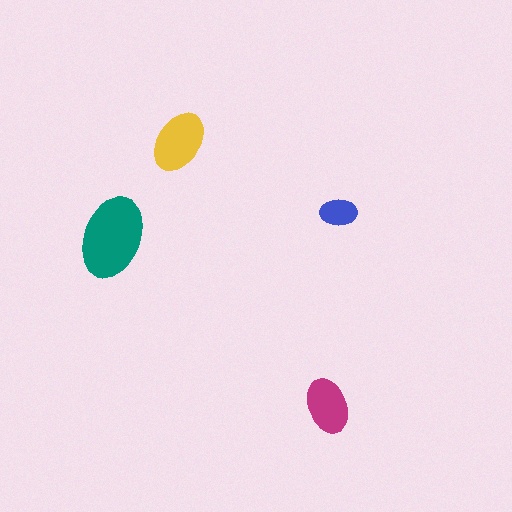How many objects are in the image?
There are 4 objects in the image.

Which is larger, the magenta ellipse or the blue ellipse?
The magenta one.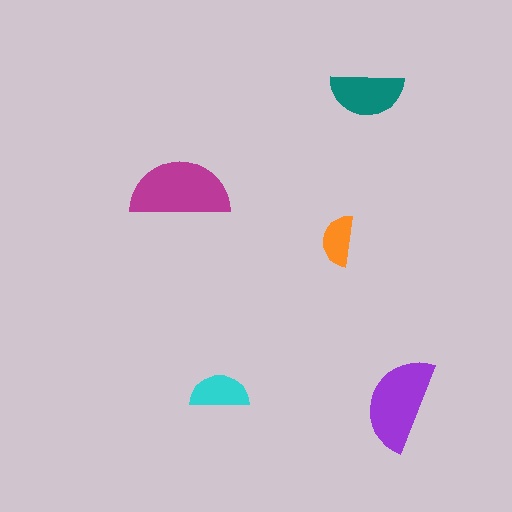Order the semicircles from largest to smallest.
the magenta one, the purple one, the teal one, the cyan one, the orange one.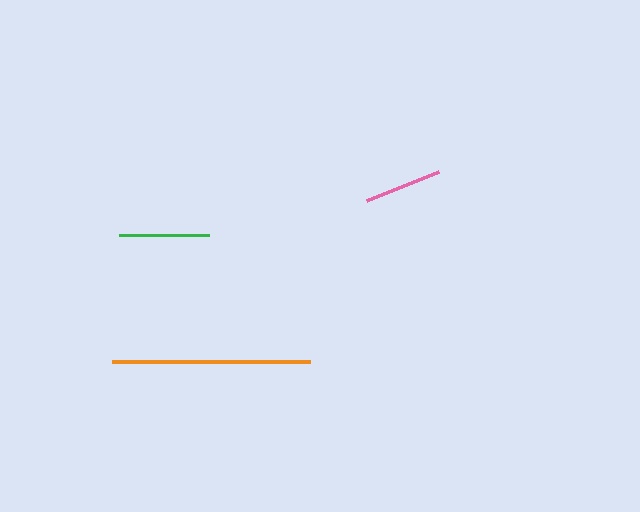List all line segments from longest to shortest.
From longest to shortest: orange, green, pink.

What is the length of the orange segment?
The orange segment is approximately 198 pixels long.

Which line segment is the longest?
The orange line is the longest at approximately 198 pixels.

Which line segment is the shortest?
The pink line is the shortest at approximately 78 pixels.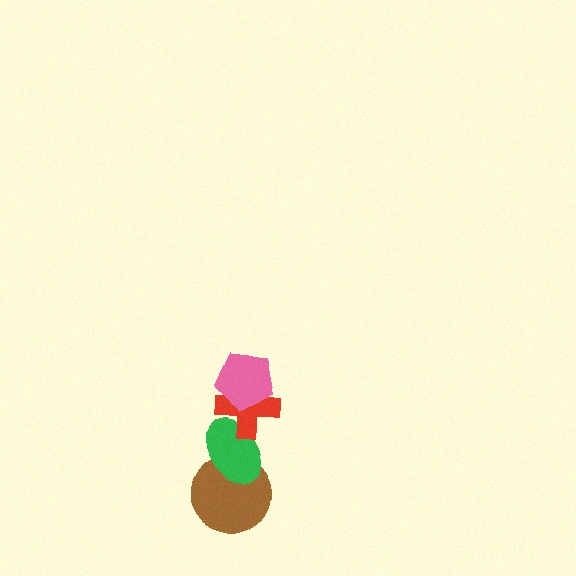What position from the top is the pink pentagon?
The pink pentagon is 1st from the top.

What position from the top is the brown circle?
The brown circle is 4th from the top.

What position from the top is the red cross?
The red cross is 2nd from the top.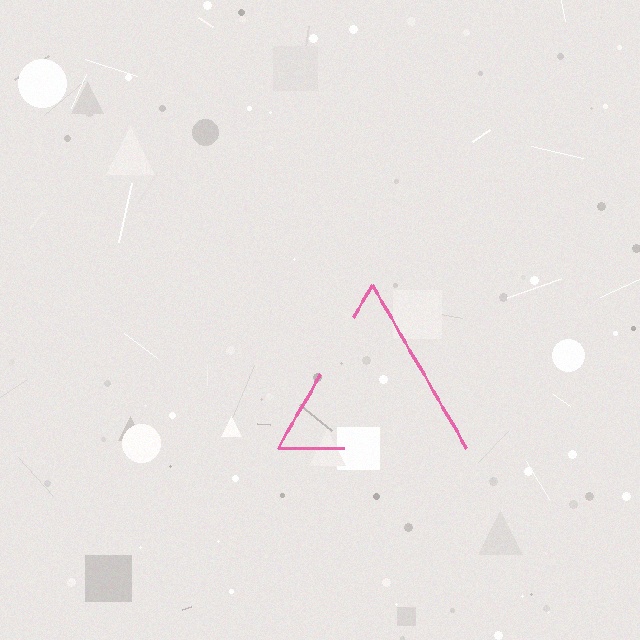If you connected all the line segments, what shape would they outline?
They would outline a triangle.